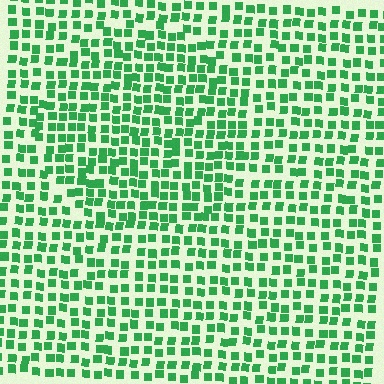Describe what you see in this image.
The image contains small green elements arranged at two different densities. A circle-shaped region is visible where the elements are more densely packed than the surrounding area.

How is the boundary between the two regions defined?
The boundary is defined by a change in element density (approximately 1.4x ratio). All elements are the same color, size, and shape.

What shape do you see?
I see a circle.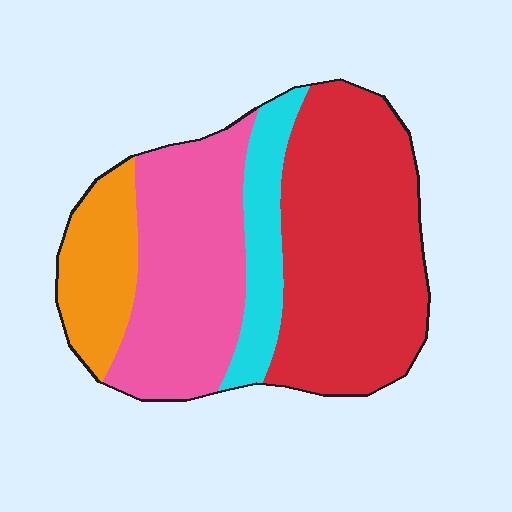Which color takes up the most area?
Red, at roughly 45%.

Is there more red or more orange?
Red.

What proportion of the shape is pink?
Pink takes up about one third (1/3) of the shape.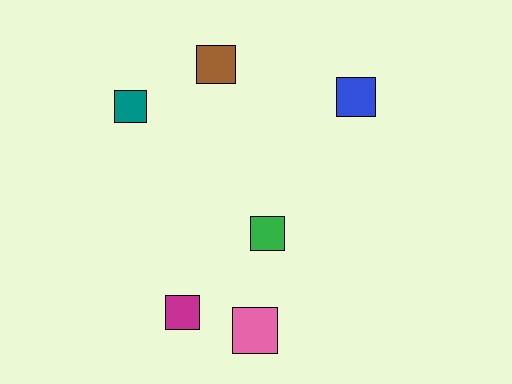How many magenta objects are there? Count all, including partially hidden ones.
There is 1 magenta object.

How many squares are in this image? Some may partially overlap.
There are 6 squares.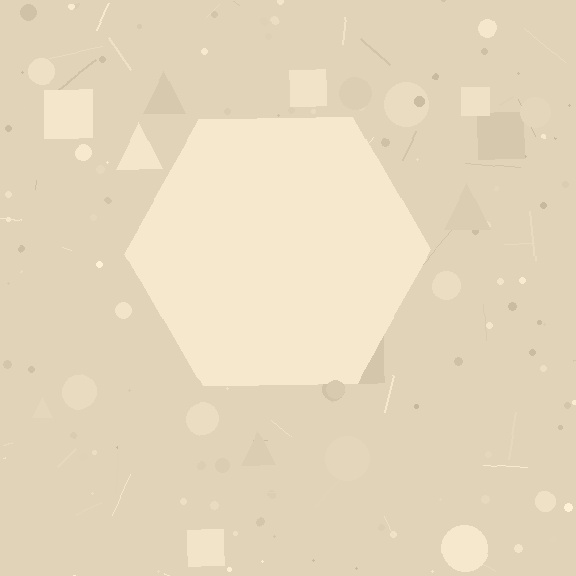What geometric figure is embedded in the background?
A hexagon is embedded in the background.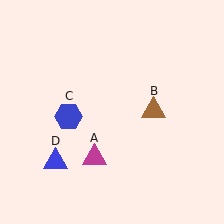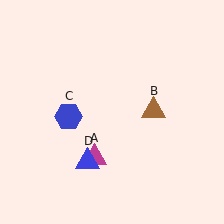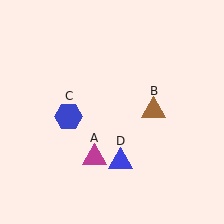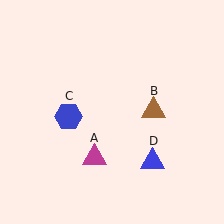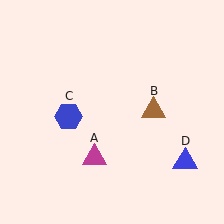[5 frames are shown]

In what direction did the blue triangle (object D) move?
The blue triangle (object D) moved right.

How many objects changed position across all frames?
1 object changed position: blue triangle (object D).